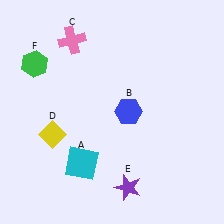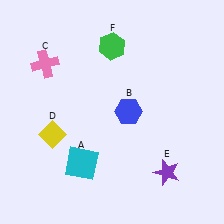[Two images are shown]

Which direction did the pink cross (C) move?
The pink cross (C) moved left.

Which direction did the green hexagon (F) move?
The green hexagon (F) moved right.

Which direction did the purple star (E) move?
The purple star (E) moved right.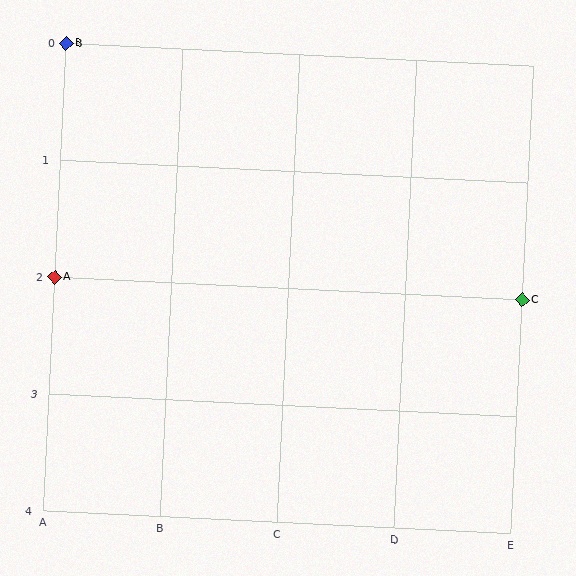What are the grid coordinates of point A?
Point A is at grid coordinates (A, 2).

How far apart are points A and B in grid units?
Points A and B are 2 rows apart.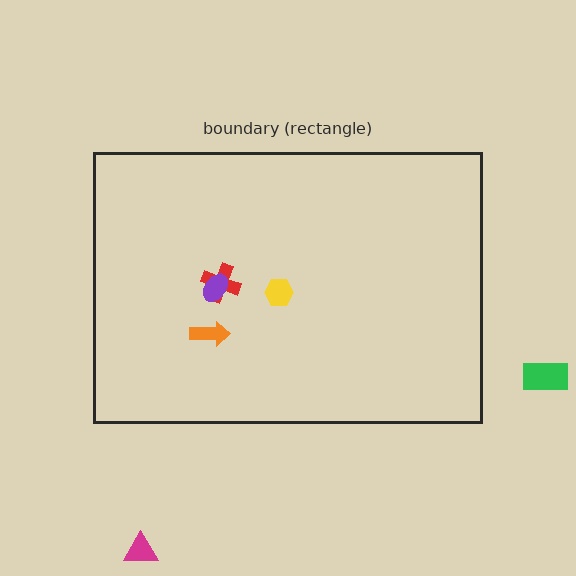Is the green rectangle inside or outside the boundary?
Outside.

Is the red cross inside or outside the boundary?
Inside.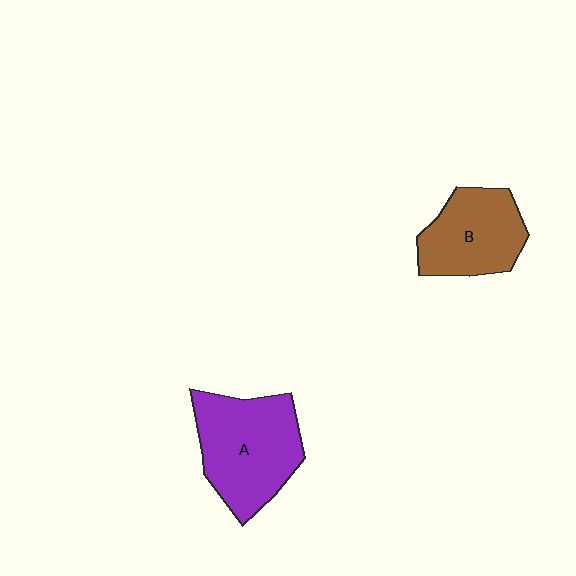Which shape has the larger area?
Shape A (purple).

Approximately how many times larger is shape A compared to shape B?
Approximately 1.3 times.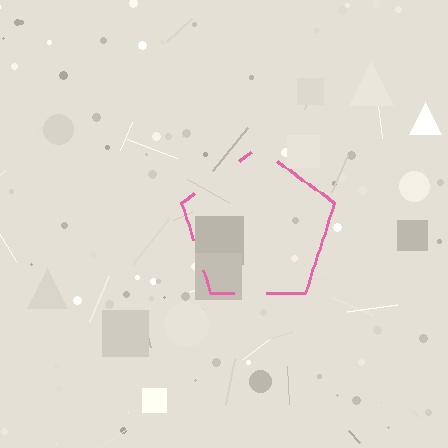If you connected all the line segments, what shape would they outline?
They would outline a pentagon.